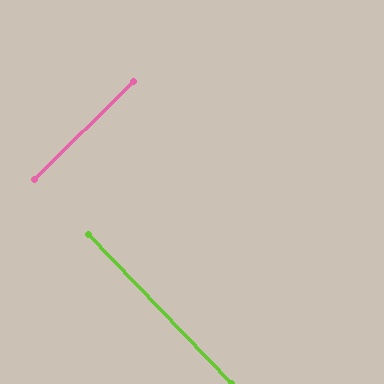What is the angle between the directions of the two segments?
Approximately 89 degrees.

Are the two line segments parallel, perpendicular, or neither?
Perpendicular — they meet at approximately 89°.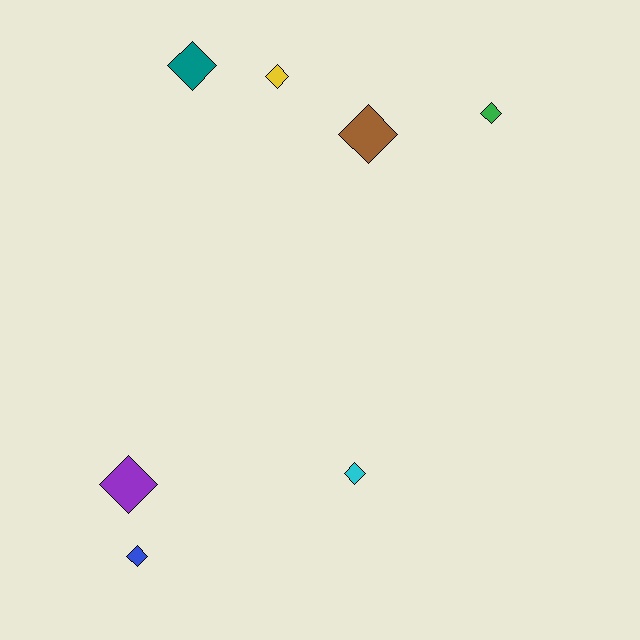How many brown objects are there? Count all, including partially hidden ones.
There is 1 brown object.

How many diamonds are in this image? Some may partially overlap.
There are 7 diamonds.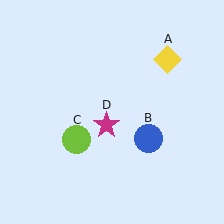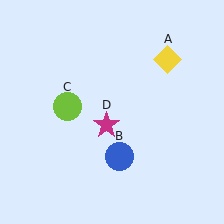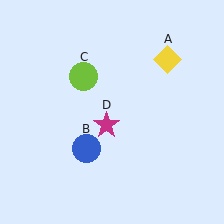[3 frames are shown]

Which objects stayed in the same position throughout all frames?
Yellow diamond (object A) and magenta star (object D) remained stationary.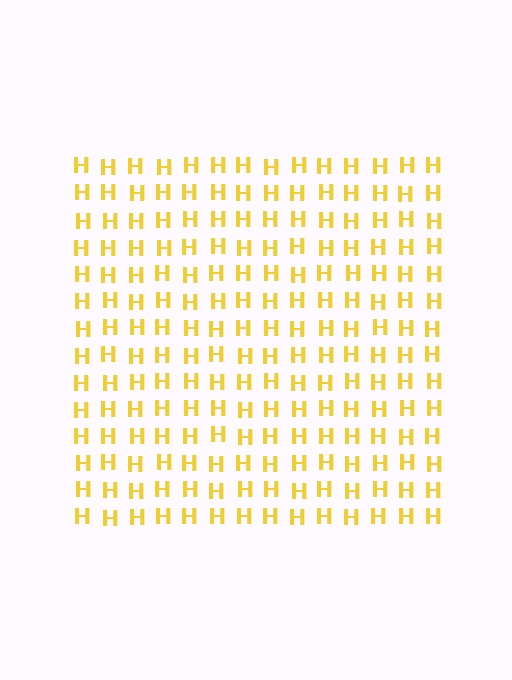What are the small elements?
The small elements are letter H's.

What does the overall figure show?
The overall figure shows a square.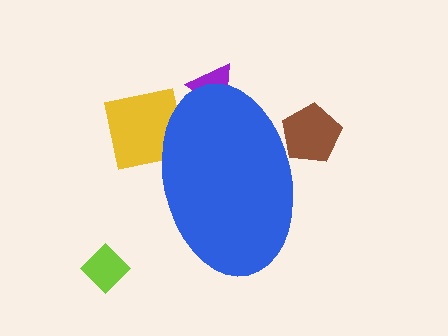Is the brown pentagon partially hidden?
Yes, the brown pentagon is partially hidden behind the blue ellipse.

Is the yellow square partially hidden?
Yes, the yellow square is partially hidden behind the blue ellipse.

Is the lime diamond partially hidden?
No, the lime diamond is fully visible.